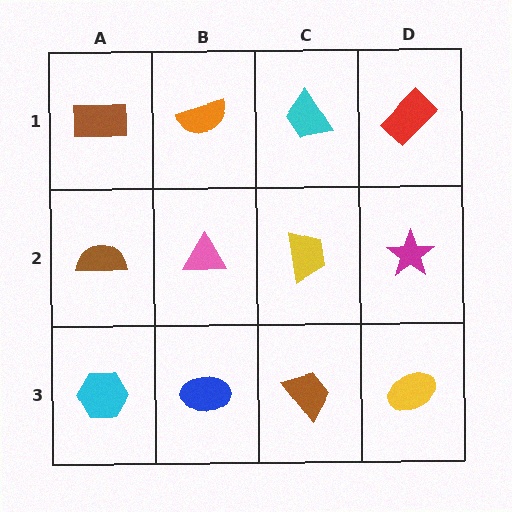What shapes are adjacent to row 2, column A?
A brown rectangle (row 1, column A), a cyan hexagon (row 3, column A), a pink triangle (row 2, column B).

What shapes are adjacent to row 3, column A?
A brown semicircle (row 2, column A), a blue ellipse (row 3, column B).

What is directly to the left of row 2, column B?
A brown semicircle.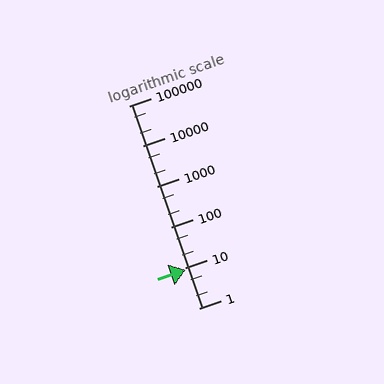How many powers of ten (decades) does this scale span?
The scale spans 5 decades, from 1 to 100000.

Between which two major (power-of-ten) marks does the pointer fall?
The pointer is between 1 and 10.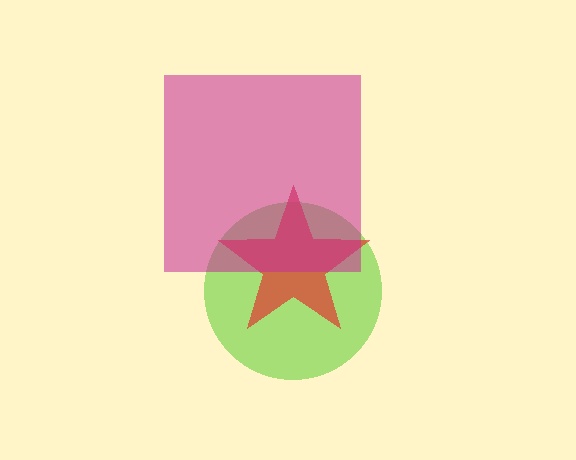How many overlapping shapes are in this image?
There are 3 overlapping shapes in the image.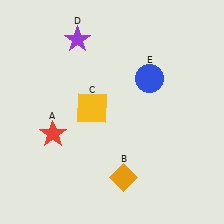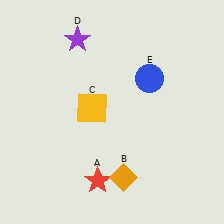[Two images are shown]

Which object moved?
The red star (A) moved down.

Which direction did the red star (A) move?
The red star (A) moved down.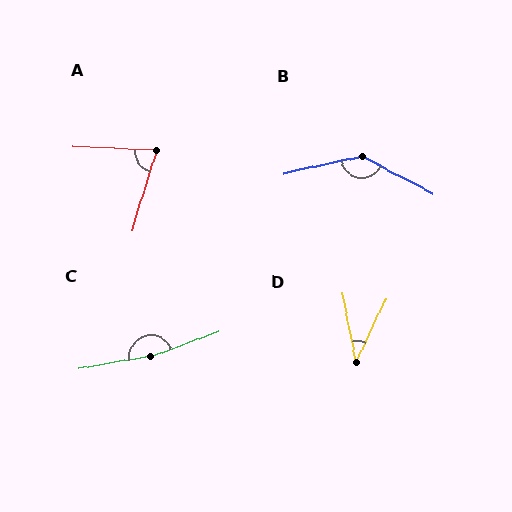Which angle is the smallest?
D, at approximately 37 degrees.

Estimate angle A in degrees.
Approximately 76 degrees.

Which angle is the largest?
C, at approximately 170 degrees.